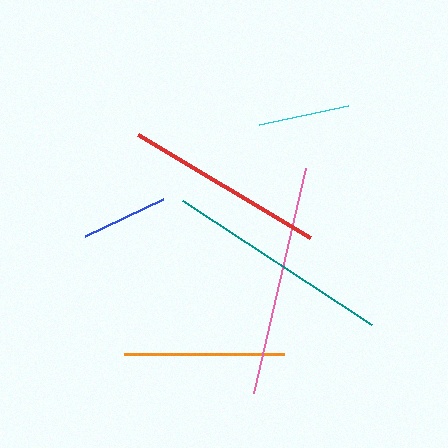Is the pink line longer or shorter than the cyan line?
The pink line is longer than the cyan line.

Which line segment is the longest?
The pink line is the longest at approximately 231 pixels.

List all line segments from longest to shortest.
From longest to shortest: pink, teal, red, orange, cyan, blue.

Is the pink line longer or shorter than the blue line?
The pink line is longer than the blue line.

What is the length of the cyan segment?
The cyan segment is approximately 92 pixels long.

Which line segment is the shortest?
The blue line is the shortest at approximately 87 pixels.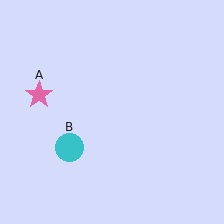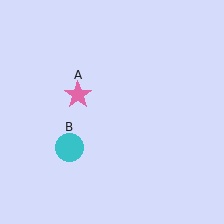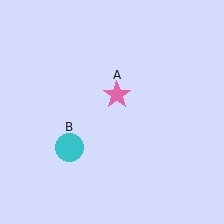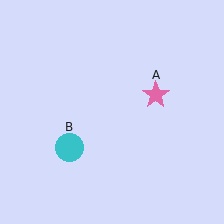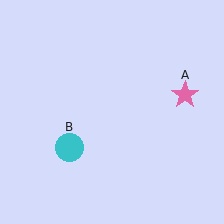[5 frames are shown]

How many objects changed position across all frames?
1 object changed position: pink star (object A).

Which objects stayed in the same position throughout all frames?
Cyan circle (object B) remained stationary.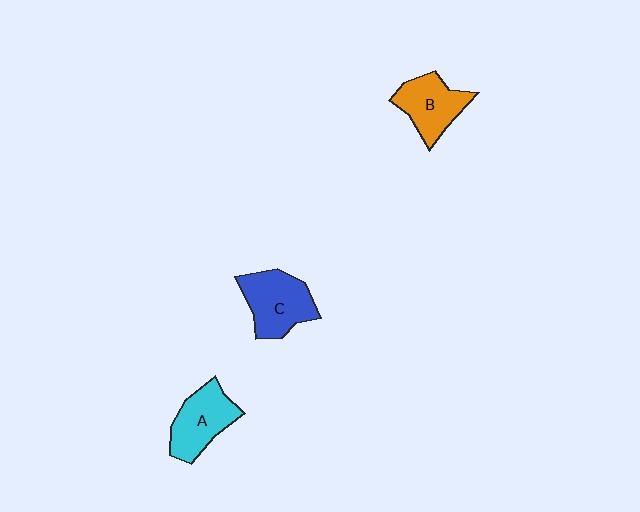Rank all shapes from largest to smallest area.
From largest to smallest: C (blue), A (cyan), B (orange).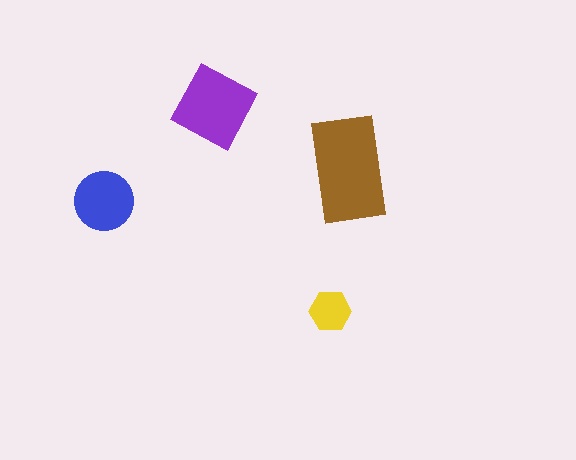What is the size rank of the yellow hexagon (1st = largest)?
4th.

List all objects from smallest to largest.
The yellow hexagon, the blue circle, the purple square, the brown rectangle.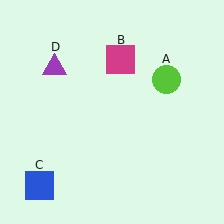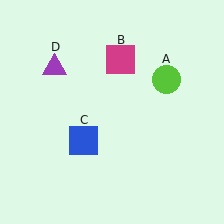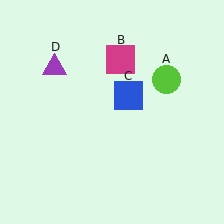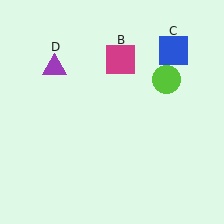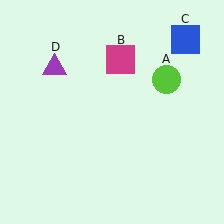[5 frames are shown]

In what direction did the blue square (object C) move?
The blue square (object C) moved up and to the right.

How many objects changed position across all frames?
1 object changed position: blue square (object C).